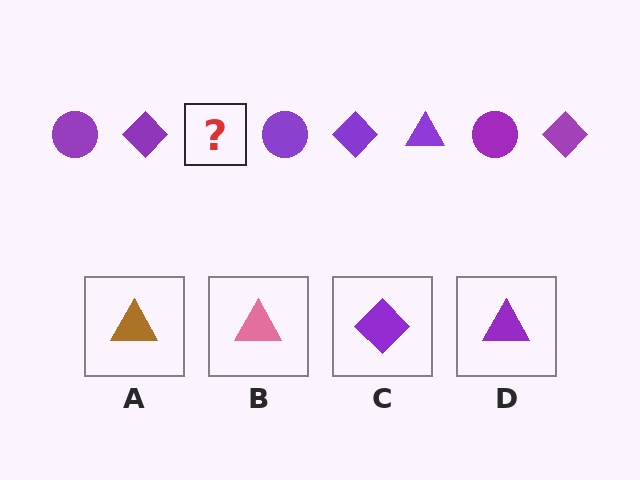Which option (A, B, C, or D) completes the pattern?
D.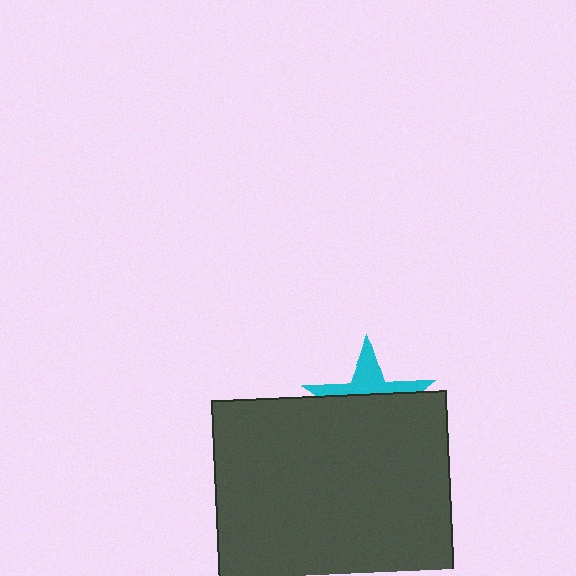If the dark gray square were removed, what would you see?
You would see the complete cyan star.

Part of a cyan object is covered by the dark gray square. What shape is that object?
It is a star.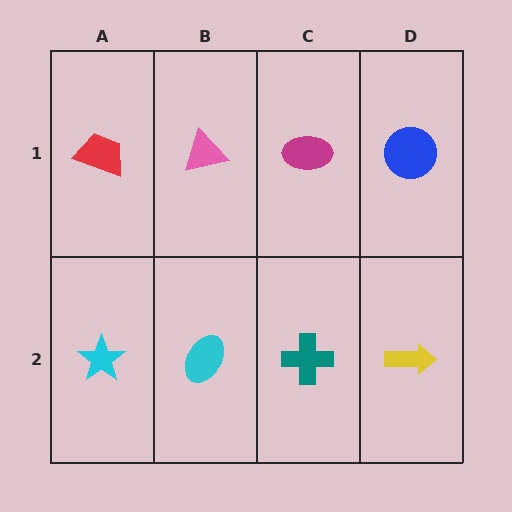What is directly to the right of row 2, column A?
A cyan ellipse.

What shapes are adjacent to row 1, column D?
A yellow arrow (row 2, column D), a magenta ellipse (row 1, column C).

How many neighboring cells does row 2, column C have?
3.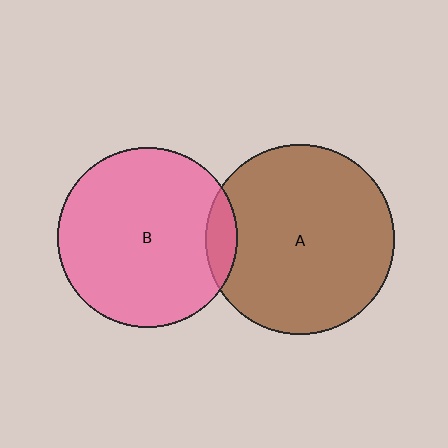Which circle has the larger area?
Circle A (brown).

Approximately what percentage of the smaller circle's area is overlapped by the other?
Approximately 10%.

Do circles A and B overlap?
Yes.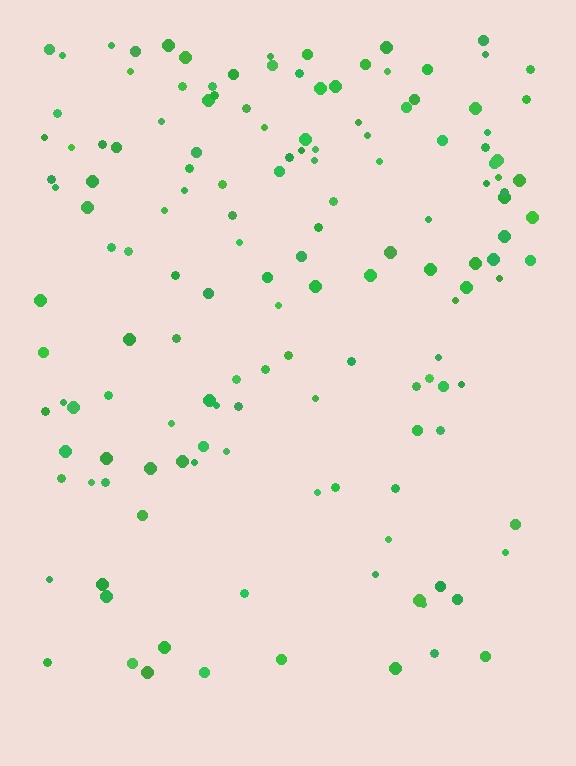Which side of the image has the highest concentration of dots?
The top.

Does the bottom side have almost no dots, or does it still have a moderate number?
Still a moderate number, just noticeably fewer than the top.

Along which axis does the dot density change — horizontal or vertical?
Vertical.